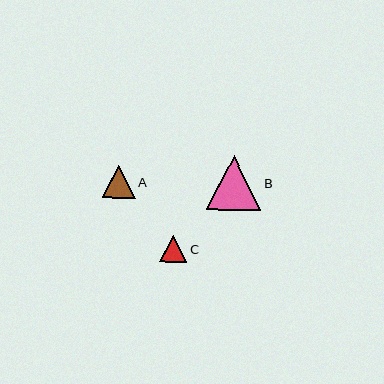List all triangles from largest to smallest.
From largest to smallest: B, A, C.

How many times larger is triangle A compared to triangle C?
Triangle A is approximately 1.2 times the size of triangle C.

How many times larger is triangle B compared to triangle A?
Triangle B is approximately 1.7 times the size of triangle A.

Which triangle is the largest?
Triangle B is the largest with a size of approximately 55 pixels.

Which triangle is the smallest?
Triangle C is the smallest with a size of approximately 27 pixels.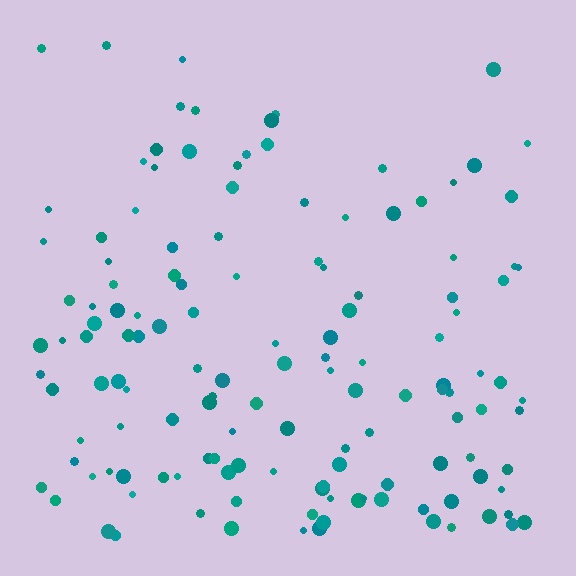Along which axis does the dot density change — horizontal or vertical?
Vertical.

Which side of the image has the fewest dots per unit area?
The top.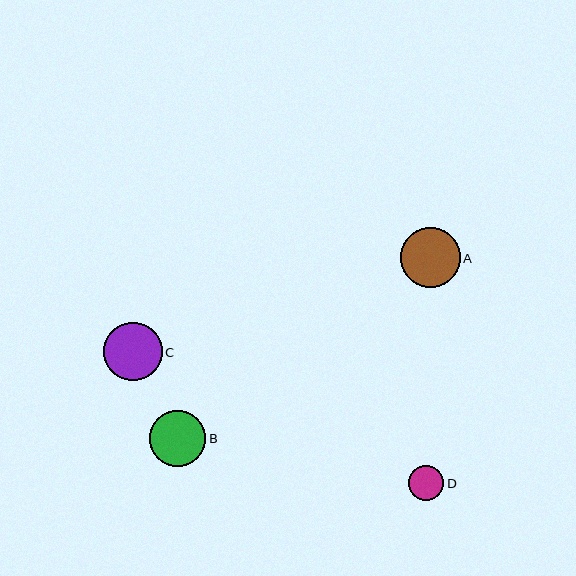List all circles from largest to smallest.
From largest to smallest: A, C, B, D.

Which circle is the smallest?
Circle D is the smallest with a size of approximately 35 pixels.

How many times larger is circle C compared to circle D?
Circle C is approximately 1.7 times the size of circle D.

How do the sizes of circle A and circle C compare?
Circle A and circle C are approximately the same size.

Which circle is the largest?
Circle A is the largest with a size of approximately 60 pixels.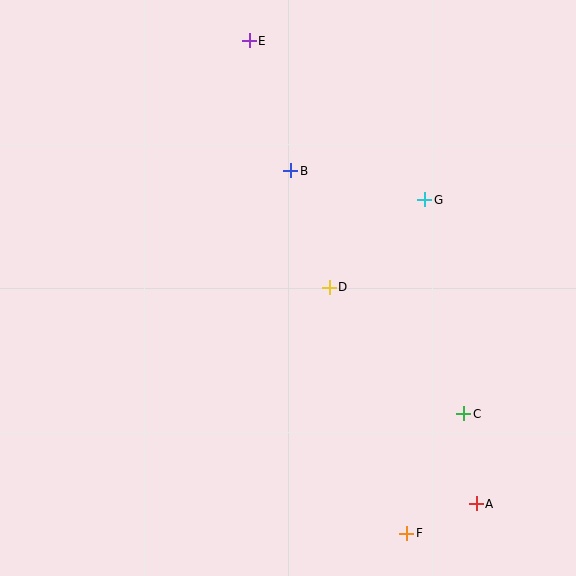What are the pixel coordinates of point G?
Point G is at (425, 200).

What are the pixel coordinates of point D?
Point D is at (329, 287).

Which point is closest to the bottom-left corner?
Point F is closest to the bottom-left corner.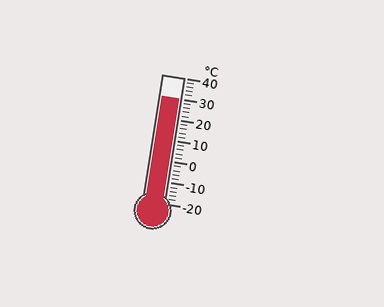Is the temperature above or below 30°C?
The temperature is at 30°C.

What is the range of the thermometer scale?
The thermometer scale ranges from -20°C to 40°C.